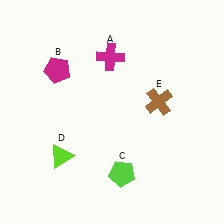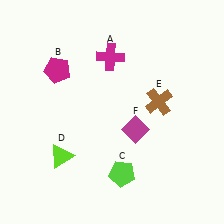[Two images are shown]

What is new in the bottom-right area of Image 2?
A magenta diamond (F) was added in the bottom-right area of Image 2.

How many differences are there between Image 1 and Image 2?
There is 1 difference between the two images.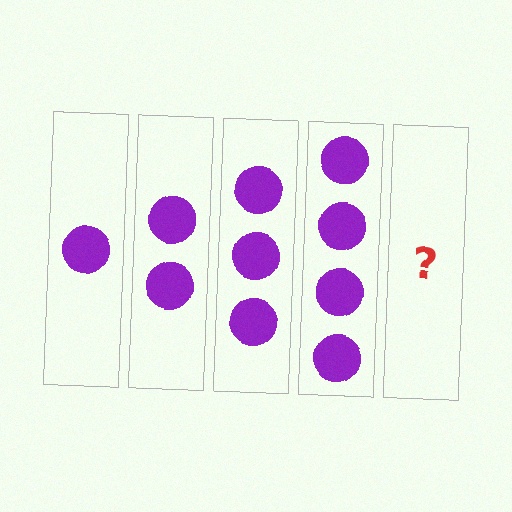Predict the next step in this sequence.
The next step is 5 circles.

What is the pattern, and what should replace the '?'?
The pattern is that each step adds one more circle. The '?' should be 5 circles.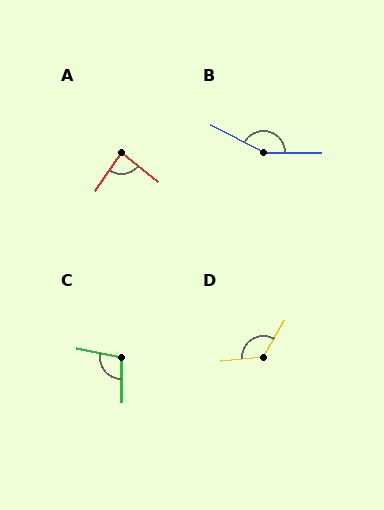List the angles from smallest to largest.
A (85°), C (103°), D (125°), B (154°).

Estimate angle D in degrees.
Approximately 125 degrees.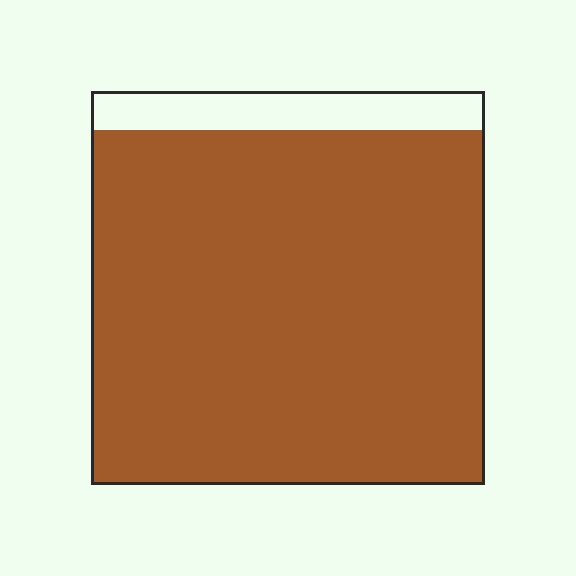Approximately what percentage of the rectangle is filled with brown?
Approximately 90%.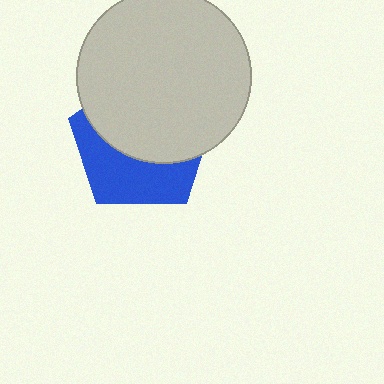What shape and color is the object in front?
The object in front is a light gray circle.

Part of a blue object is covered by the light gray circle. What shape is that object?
It is a pentagon.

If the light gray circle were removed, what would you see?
You would see the complete blue pentagon.